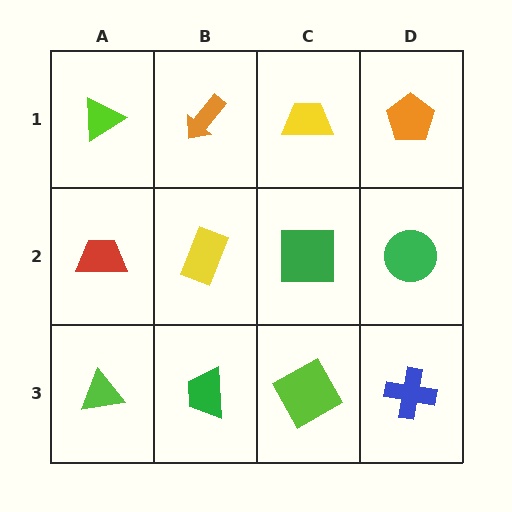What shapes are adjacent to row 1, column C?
A green square (row 2, column C), an orange arrow (row 1, column B), an orange pentagon (row 1, column D).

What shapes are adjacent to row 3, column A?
A red trapezoid (row 2, column A), a green trapezoid (row 3, column B).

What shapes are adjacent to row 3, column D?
A green circle (row 2, column D), a lime square (row 3, column C).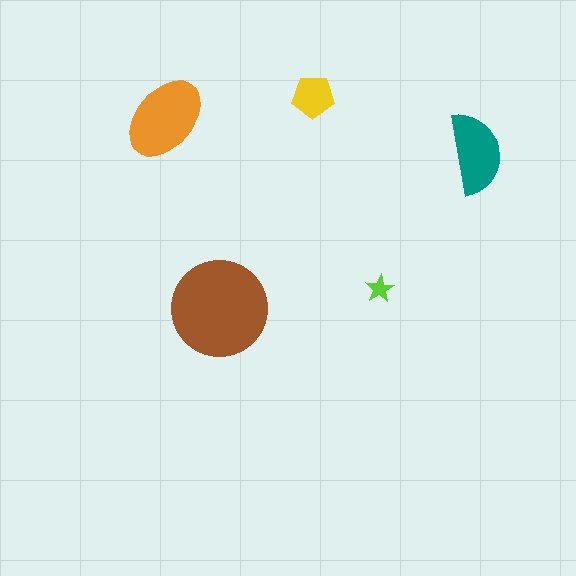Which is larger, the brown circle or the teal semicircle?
The brown circle.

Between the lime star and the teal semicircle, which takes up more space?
The teal semicircle.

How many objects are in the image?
There are 5 objects in the image.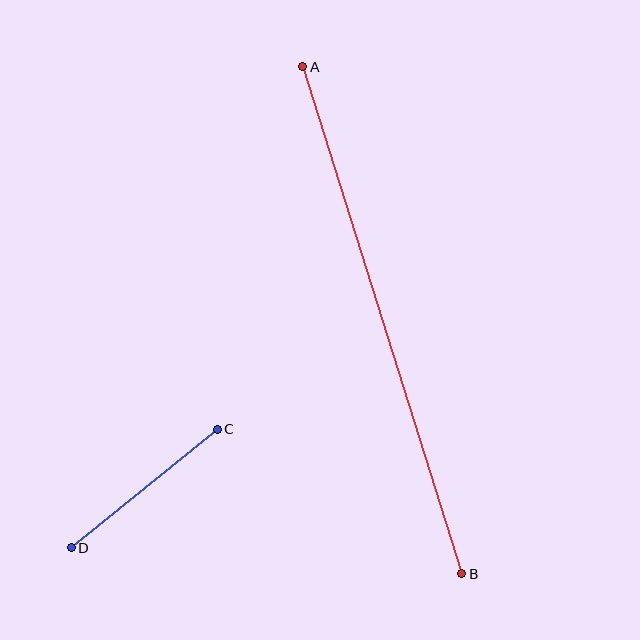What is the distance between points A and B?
The distance is approximately 531 pixels.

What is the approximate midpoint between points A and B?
The midpoint is at approximately (382, 320) pixels.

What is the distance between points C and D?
The distance is approximately 188 pixels.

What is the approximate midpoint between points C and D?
The midpoint is at approximately (144, 489) pixels.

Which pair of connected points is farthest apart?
Points A and B are farthest apart.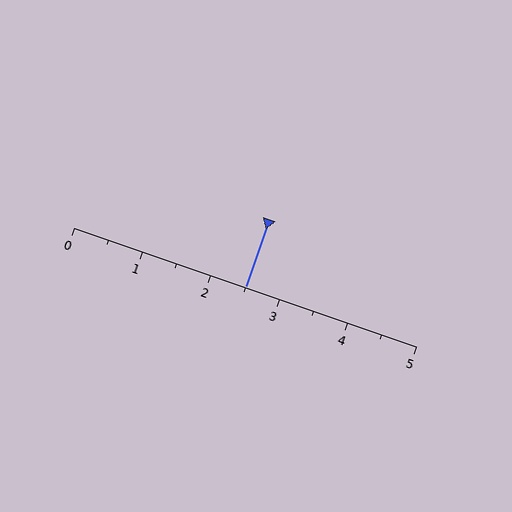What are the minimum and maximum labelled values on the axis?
The axis runs from 0 to 5.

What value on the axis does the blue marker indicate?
The marker indicates approximately 2.5.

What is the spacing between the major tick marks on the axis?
The major ticks are spaced 1 apart.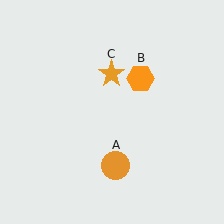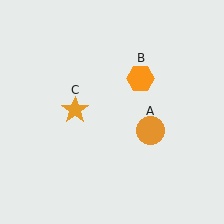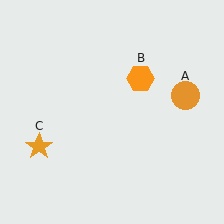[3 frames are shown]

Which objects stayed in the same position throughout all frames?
Orange hexagon (object B) remained stationary.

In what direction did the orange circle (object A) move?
The orange circle (object A) moved up and to the right.